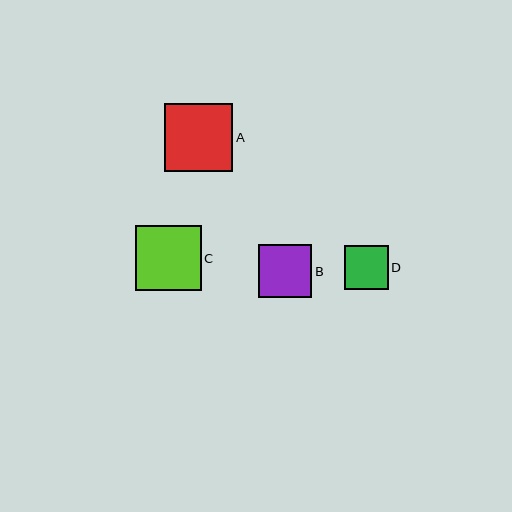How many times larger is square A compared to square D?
Square A is approximately 1.6 times the size of square D.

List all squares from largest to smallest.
From largest to smallest: A, C, B, D.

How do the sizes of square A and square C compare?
Square A and square C are approximately the same size.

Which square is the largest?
Square A is the largest with a size of approximately 68 pixels.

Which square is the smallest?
Square D is the smallest with a size of approximately 43 pixels.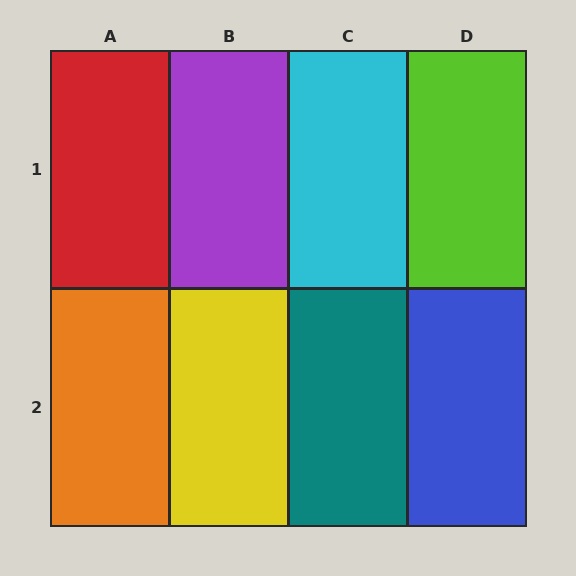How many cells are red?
1 cell is red.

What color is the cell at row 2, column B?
Yellow.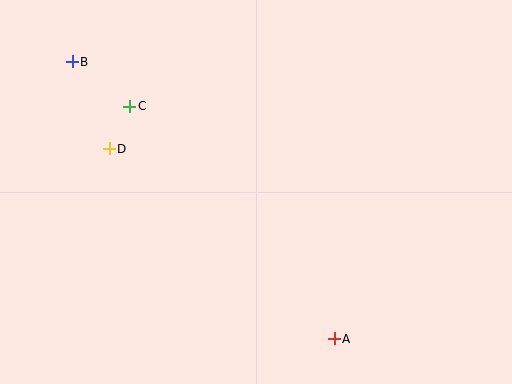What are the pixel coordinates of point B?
Point B is at (72, 62).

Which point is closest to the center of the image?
Point C at (130, 106) is closest to the center.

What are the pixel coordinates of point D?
Point D is at (109, 149).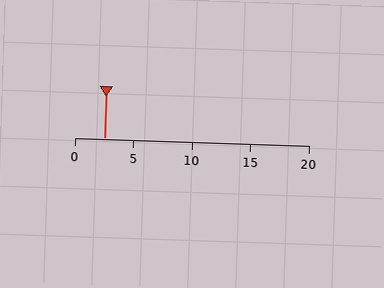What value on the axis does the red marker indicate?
The marker indicates approximately 2.5.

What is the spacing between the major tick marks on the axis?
The major ticks are spaced 5 apart.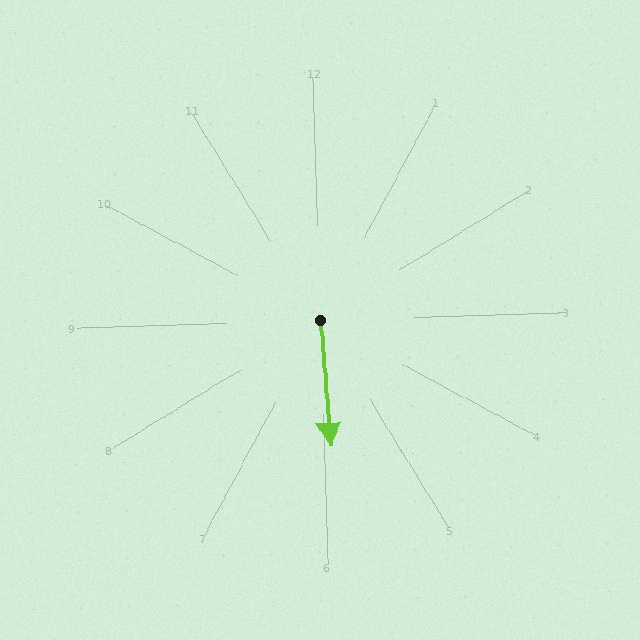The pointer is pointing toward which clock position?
Roughly 6 o'clock.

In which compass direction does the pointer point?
South.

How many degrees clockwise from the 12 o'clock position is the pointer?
Approximately 177 degrees.